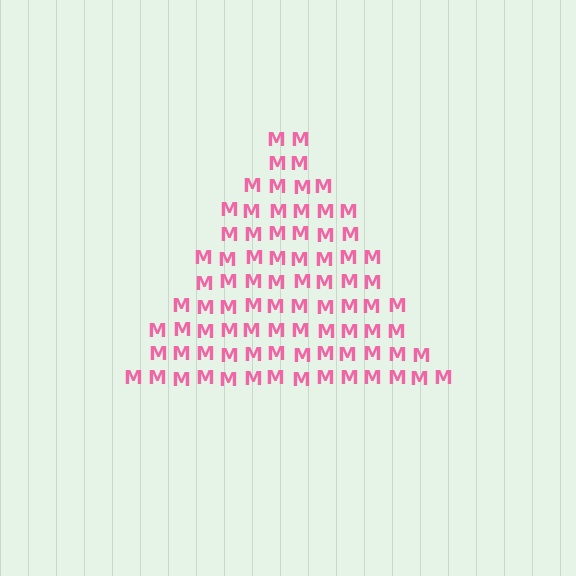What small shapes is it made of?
It is made of small letter M's.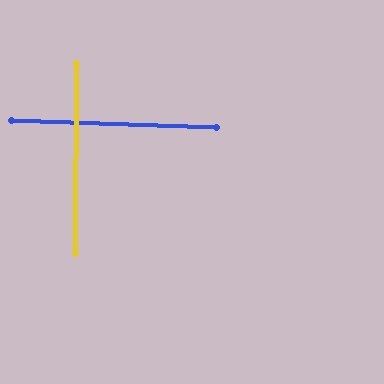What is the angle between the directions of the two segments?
Approximately 89 degrees.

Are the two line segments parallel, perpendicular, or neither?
Perpendicular — they meet at approximately 89°.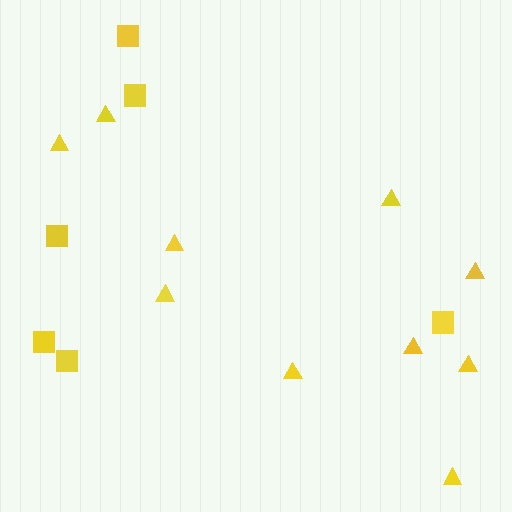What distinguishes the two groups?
There are 2 groups: one group of squares (6) and one group of triangles (10).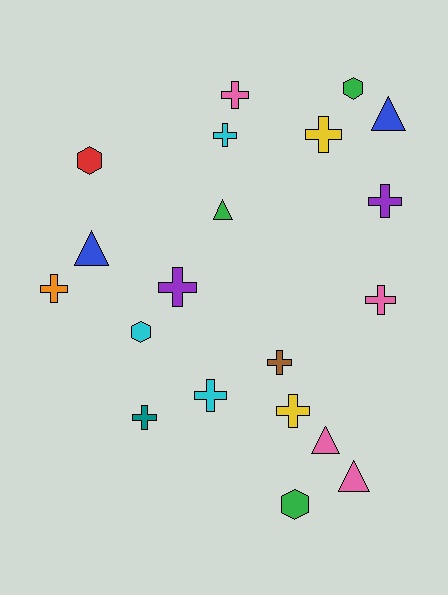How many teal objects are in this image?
There is 1 teal object.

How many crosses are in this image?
There are 11 crosses.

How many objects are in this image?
There are 20 objects.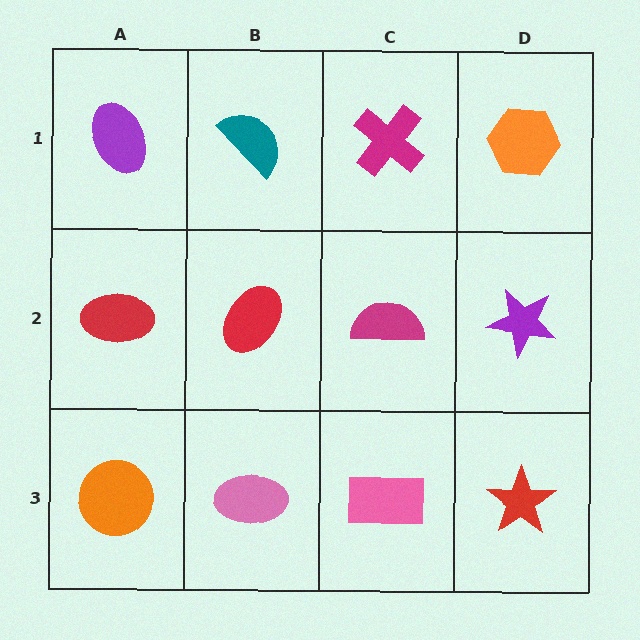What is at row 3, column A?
An orange circle.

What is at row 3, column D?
A red star.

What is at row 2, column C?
A magenta semicircle.